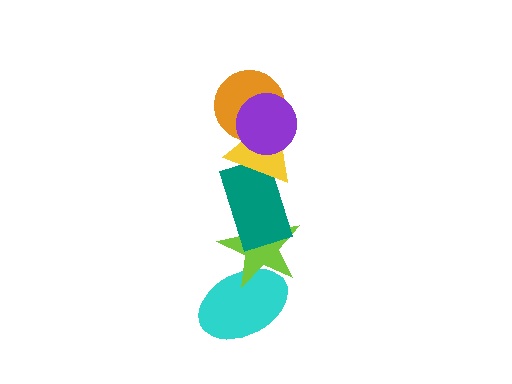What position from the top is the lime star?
The lime star is 5th from the top.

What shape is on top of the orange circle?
The purple circle is on top of the orange circle.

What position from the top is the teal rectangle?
The teal rectangle is 4th from the top.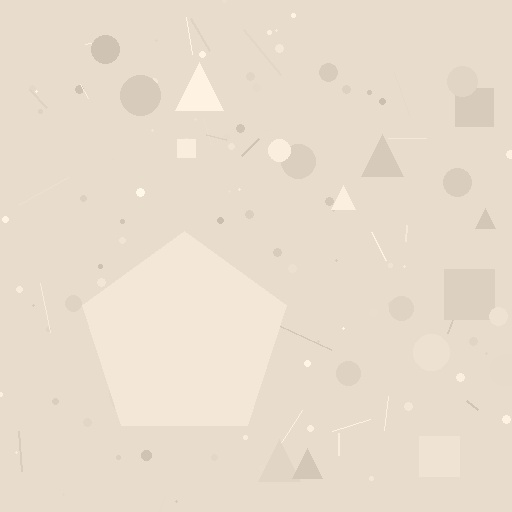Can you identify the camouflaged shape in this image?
The camouflaged shape is a pentagon.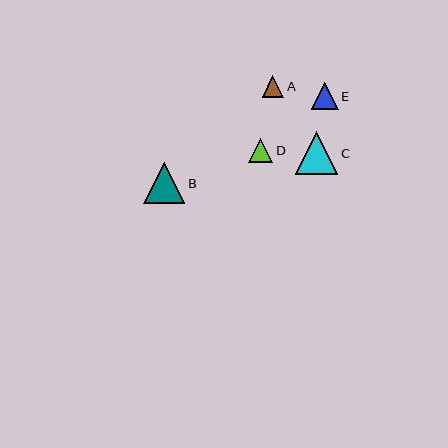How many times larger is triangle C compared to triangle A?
Triangle C is approximately 2.0 times the size of triangle A.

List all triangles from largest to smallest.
From largest to smallest: C, B, E, D, A.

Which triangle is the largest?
Triangle C is the largest with a size of approximately 42 pixels.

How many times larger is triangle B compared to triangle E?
Triangle B is approximately 1.5 times the size of triangle E.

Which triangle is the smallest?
Triangle A is the smallest with a size of approximately 21 pixels.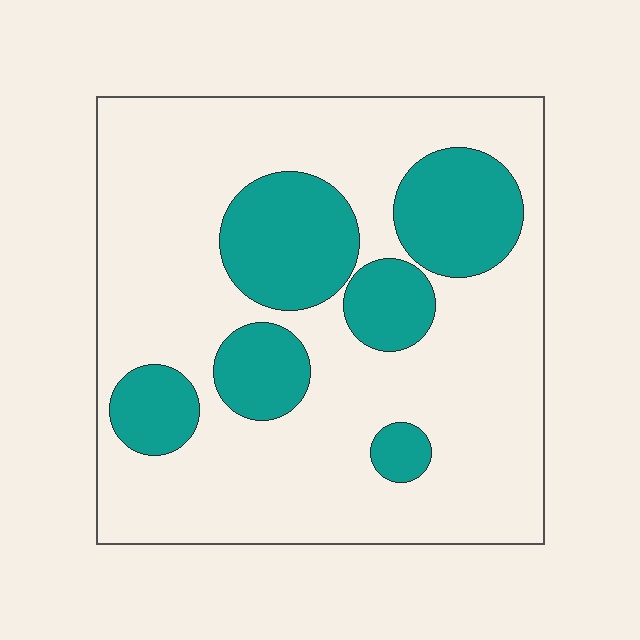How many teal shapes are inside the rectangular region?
6.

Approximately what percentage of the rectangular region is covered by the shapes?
Approximately 25%.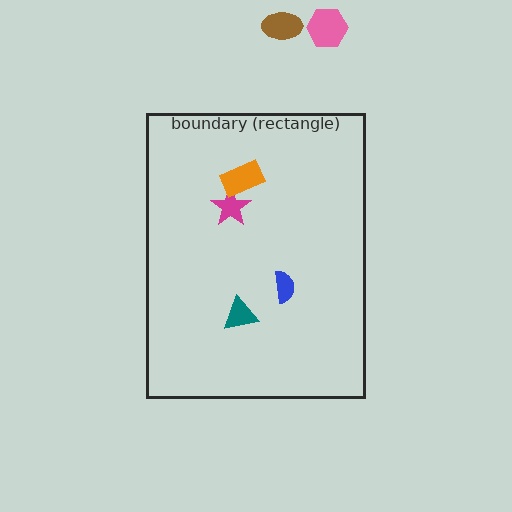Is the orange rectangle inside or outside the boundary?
Inside.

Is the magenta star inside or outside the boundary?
Inside.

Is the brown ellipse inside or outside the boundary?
Outside.